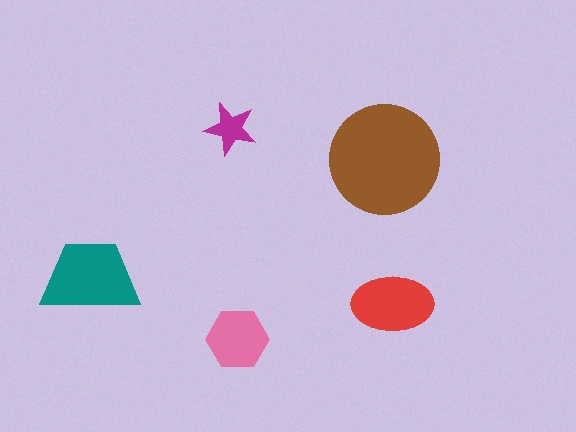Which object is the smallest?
The magenta star.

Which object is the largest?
The brown circle.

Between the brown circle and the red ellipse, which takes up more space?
The brown circle.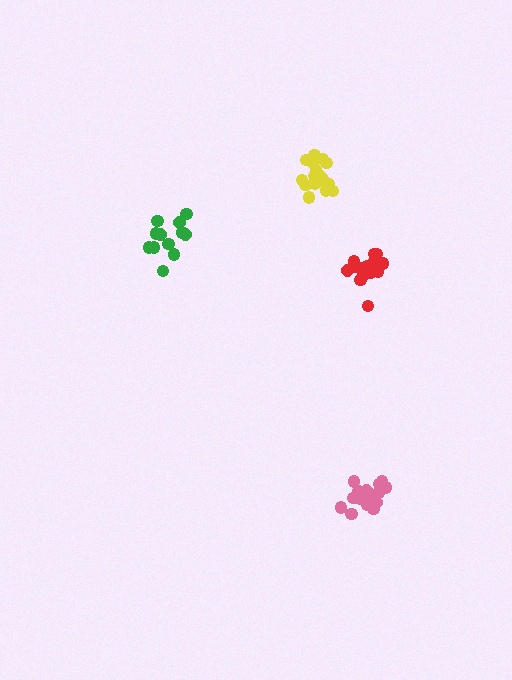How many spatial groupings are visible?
There are 4 spatial groupings.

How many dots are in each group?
Group 1: 17 dots, Group 2: 17 dots, Group 3: 12 dots, Group 4: 17 dots (63 total).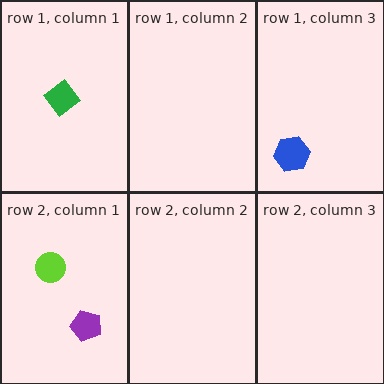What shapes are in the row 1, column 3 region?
The blue hexagon.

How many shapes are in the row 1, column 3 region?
1.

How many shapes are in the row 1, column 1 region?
1.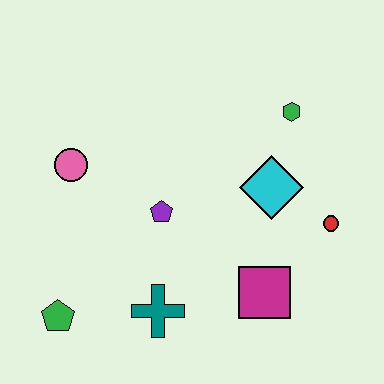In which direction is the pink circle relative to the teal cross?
The pink circle is above the teal cross.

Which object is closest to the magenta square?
The red circle is closest to the magenta square.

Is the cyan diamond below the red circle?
No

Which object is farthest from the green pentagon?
The green hexagon is farthest from the green pentagon.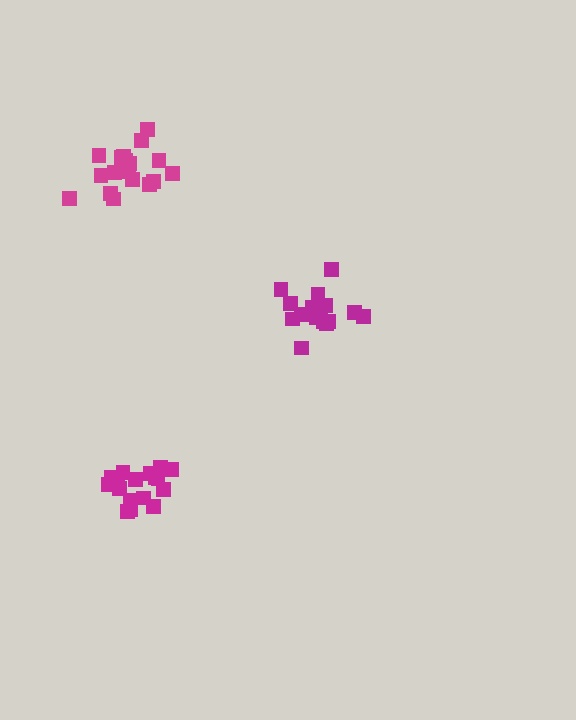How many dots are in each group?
Group 1: 18 dots, Group 2: 17 dots, Group 3: 18 dots (53 total).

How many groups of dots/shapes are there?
There are 3 groups.